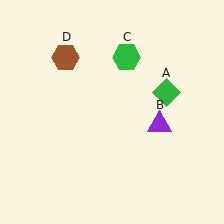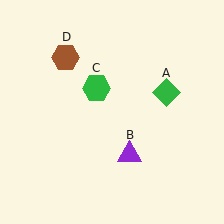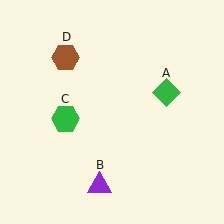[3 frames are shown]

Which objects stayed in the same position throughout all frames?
Green diamond (object A) and brown hexagon (object D) remained stationary.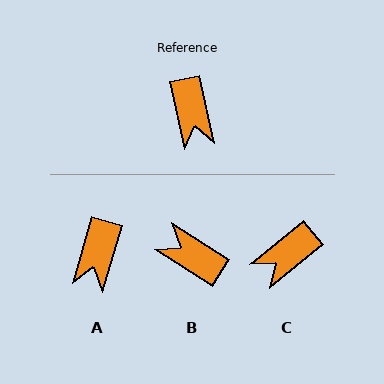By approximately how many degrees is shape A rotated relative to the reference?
Approximately 28 degrees clockwise.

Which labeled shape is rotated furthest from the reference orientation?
B, about 135 degrees away.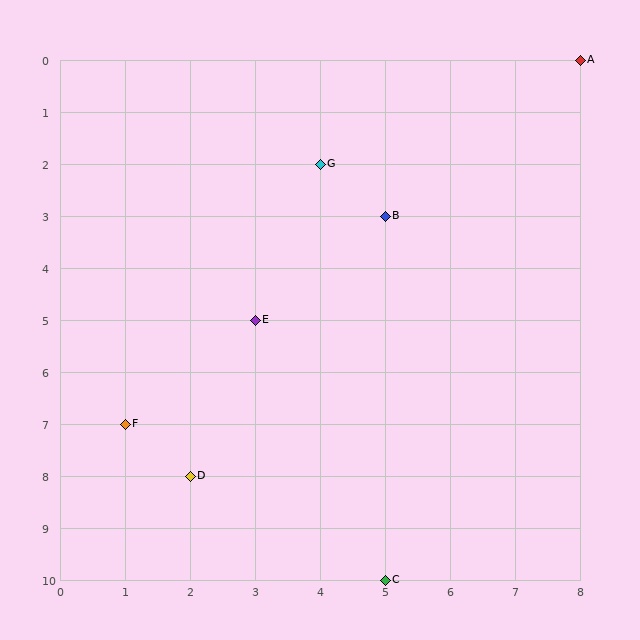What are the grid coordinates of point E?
Point E is at grid coordinates (3, 5).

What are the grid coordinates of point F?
Point F is at grid coordinates (1, 7).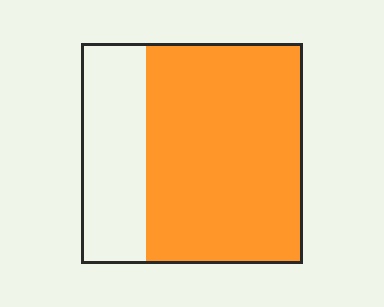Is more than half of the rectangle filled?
Yes.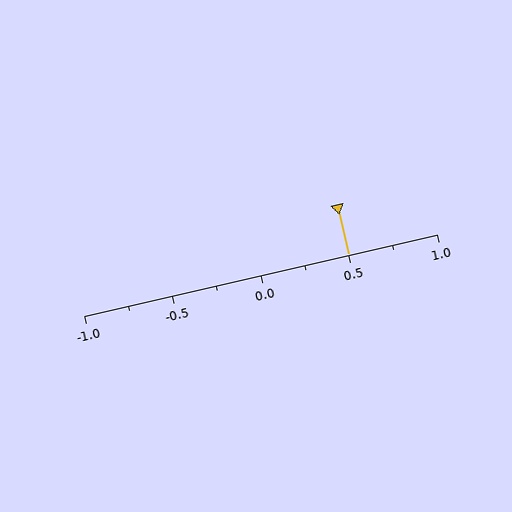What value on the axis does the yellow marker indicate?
The marker indicates approximately 0.5.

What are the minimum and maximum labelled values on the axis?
The axis runs from -1.0 to 1.0.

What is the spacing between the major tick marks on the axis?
The major ticks are spaced 0.5 apart.